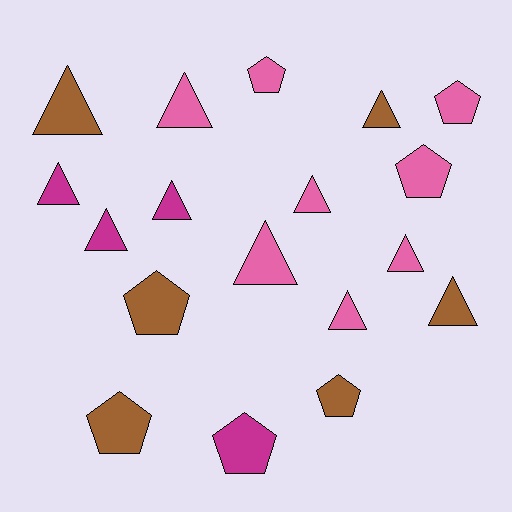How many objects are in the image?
There are 18 objects.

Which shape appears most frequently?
Triangle, with 11 objects.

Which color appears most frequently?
Pink, with 8 objects.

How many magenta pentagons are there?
There is 1 magenta pentagon.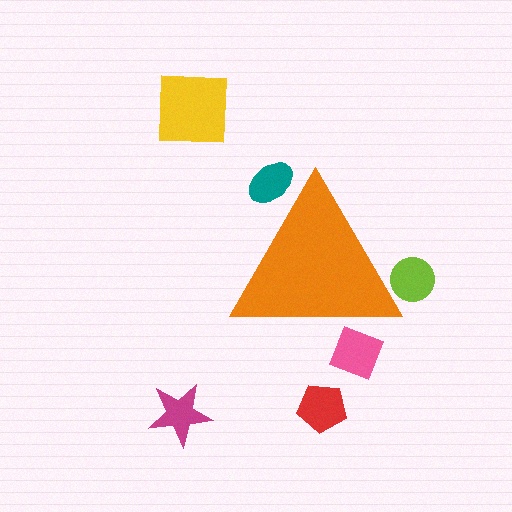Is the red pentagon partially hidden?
No, the red pentagon is fully visible.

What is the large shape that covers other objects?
An orange triangle.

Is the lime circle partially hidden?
Yes, the lime circle is partially hidden behind the orange triangle.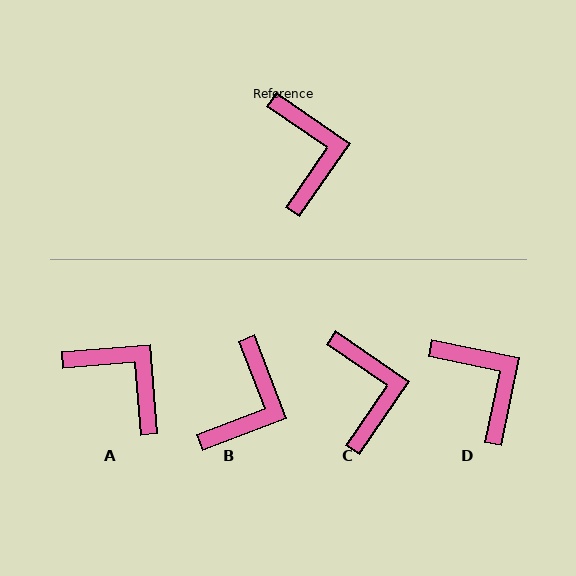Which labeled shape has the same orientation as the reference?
C.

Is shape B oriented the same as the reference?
No, it is off by about 35 degrees.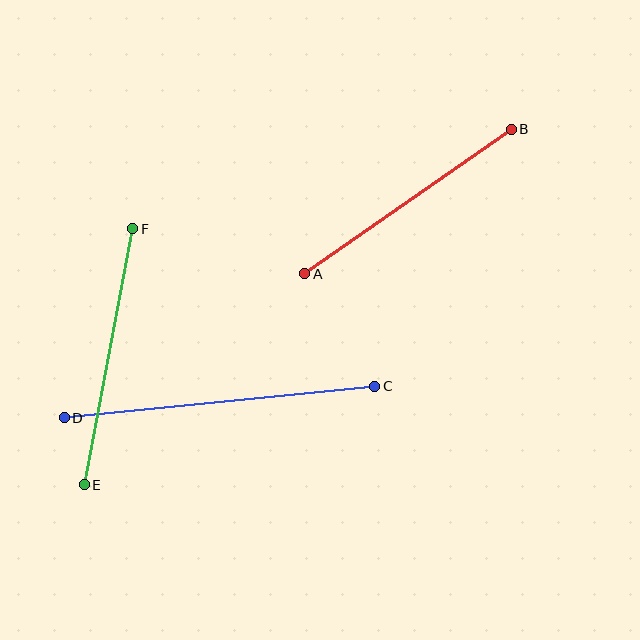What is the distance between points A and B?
The distance is approximately 252 pixels.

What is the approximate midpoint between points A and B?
The midpoint is at approximately (408, 201) pixels.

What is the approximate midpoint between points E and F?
The midpoint is at approximately (108, 357) pixels.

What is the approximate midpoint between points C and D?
The midpoint is at approximately (220, 402) pixels.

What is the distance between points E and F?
The distance is approximately 260 pixels.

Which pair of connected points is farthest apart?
Points C and D are farthest apart.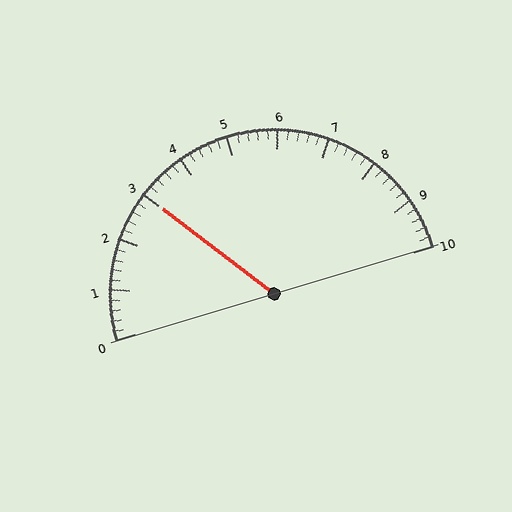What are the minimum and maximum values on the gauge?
The gauge ranges from 0 to 10.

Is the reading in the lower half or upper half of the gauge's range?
The reading is in the lower half of the range (0 to 10).